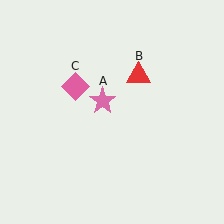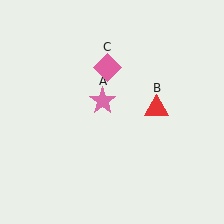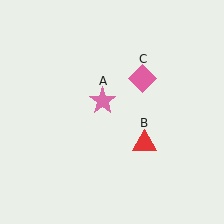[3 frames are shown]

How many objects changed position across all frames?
2 objects changed position: red triangle (object B), pink diamond (object C).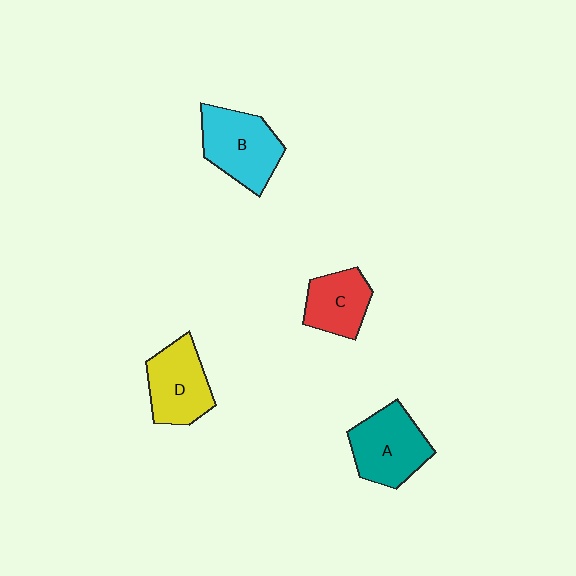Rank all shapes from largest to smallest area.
From largest to smallest: B (cyan), A (teal), D (yellow), C (red).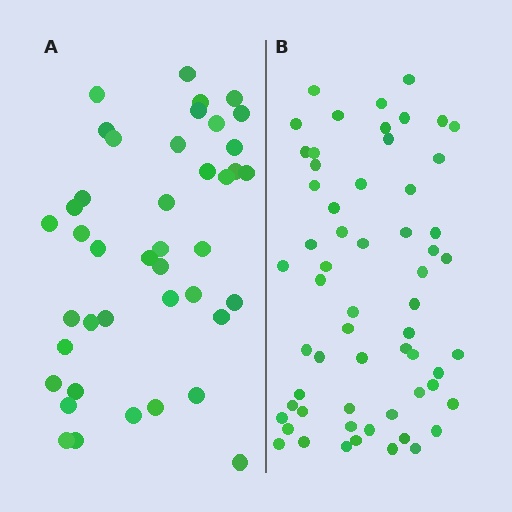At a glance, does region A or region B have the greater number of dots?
Region B (the right region) has more dots.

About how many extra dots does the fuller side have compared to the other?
Region B has approximately 20 more dots than region A.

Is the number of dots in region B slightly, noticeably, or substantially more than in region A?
Region B has noticeably more, but not dramatically so. The ratio is roughly 1.4 to 1.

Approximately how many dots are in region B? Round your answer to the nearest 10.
About 60 dots.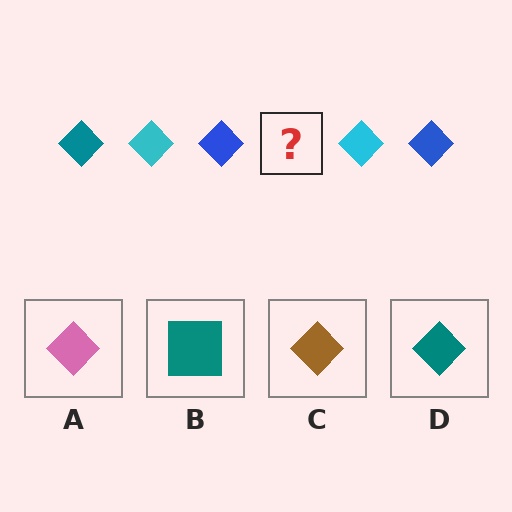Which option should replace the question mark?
Option D.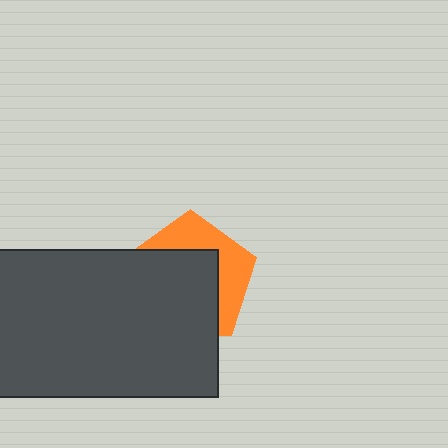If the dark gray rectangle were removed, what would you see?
You would see the complete orange pentagon.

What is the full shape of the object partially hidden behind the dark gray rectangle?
The partially hidden object is an orange pentagon.